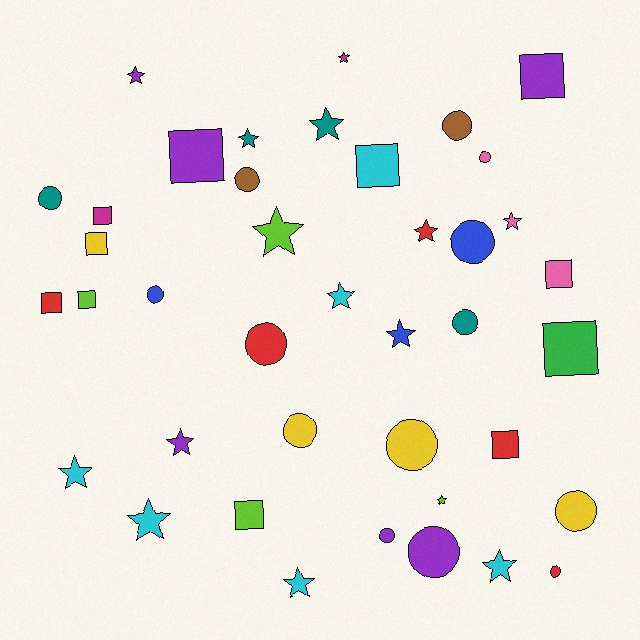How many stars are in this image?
There are 15 stars.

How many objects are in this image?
There are 40 objects.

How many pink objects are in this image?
There are 3 pink objects.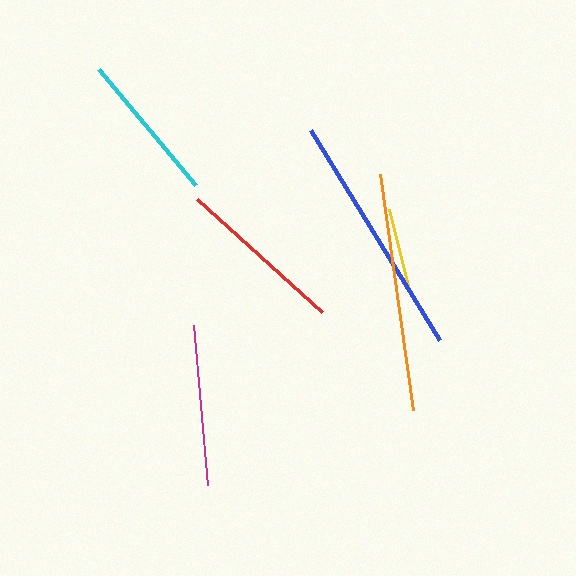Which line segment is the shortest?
The yellow line is the shortest at approximately 88 pixels.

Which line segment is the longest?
The blue line is the longest at approximately 247 pixels.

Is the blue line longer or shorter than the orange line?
The blue line is longer than the orange line.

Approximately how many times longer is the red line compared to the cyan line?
The red line is approximately 1.1 times the length of the cyan line.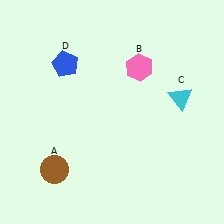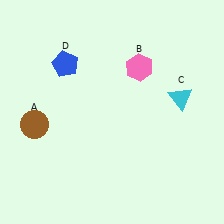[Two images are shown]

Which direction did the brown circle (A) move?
The brown circle (A) moved up.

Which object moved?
The brown circle (A) moved up.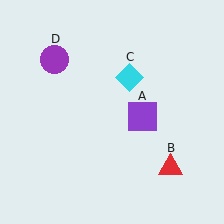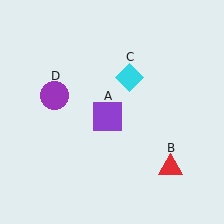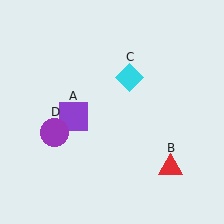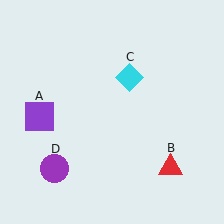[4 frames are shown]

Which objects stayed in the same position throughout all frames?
Red triangle (object B) and cyan diamond (object C) remained stationary.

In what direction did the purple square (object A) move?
The purple square (object A) moved left.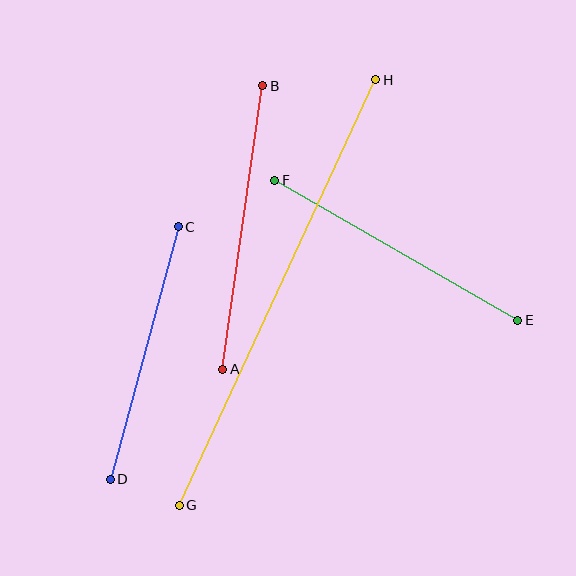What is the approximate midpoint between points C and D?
The midpoint is at approximately (144, 353) pixels.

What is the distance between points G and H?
The distance is approximately 469 pixels.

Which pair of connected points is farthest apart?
Points G and H are farthest apart.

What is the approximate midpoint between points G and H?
The midpoint is at approximately (278, 293) pixels.